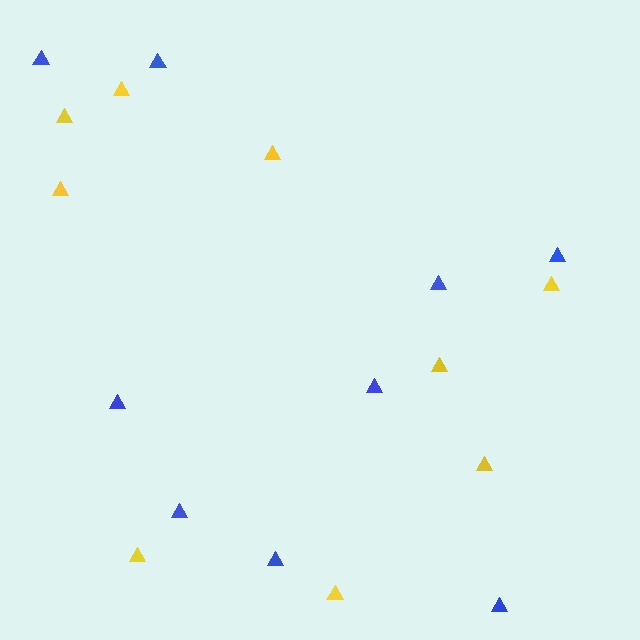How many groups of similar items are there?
There are 2 groups: one group of blue triangles (9) and one group of yellow triangles (9).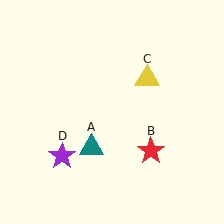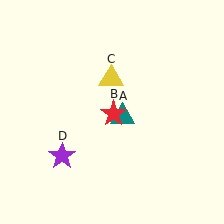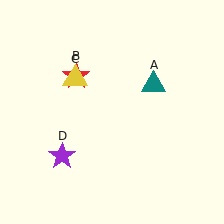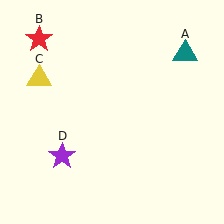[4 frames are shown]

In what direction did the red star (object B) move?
The red star (object B) moved up and to the left.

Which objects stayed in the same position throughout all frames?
Purple star (object D) remained stationary.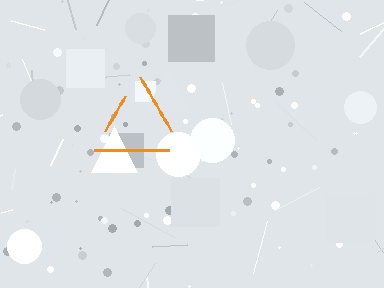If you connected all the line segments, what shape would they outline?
They would outline a triangle.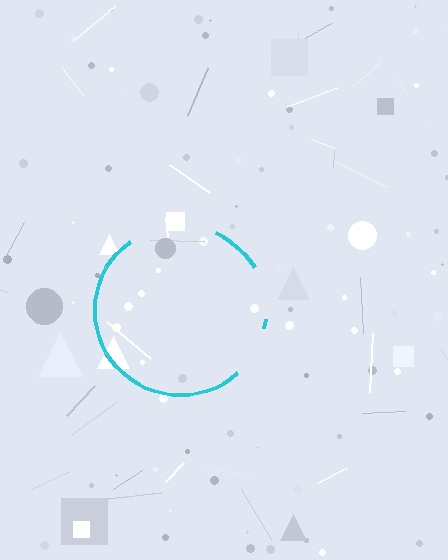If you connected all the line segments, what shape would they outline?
They would outline a circle.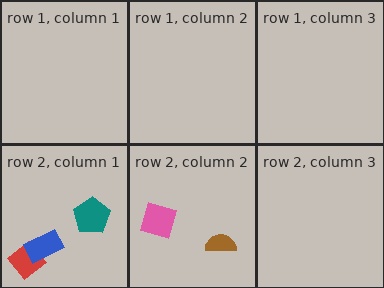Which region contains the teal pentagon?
The row 2, column 1 region.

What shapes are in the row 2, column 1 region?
The red diamond, the blue rectangle, the teal pentagon.